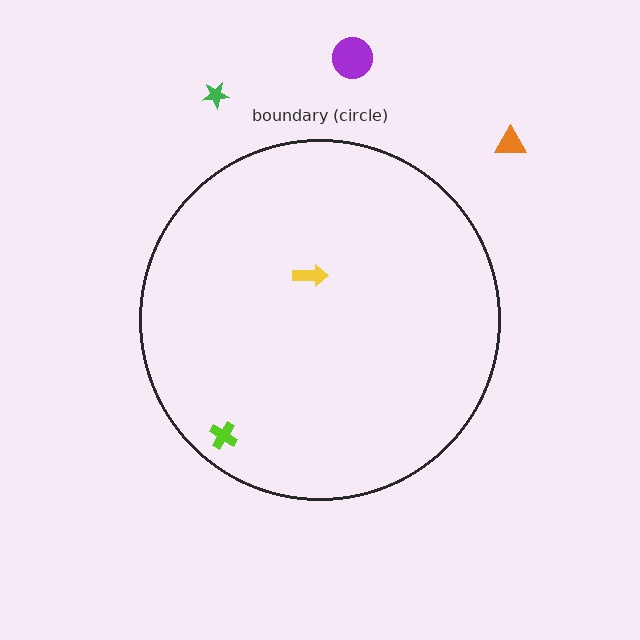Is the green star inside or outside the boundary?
Outside.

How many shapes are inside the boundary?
2 inside, 3 outside.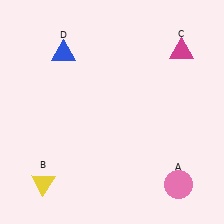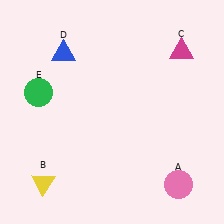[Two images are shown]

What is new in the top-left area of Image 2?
A green circle (E) was added in the top-left area of Image 2.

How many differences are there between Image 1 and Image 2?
There is 1 difference between the two images.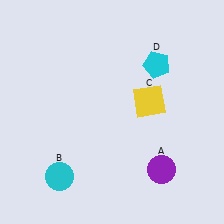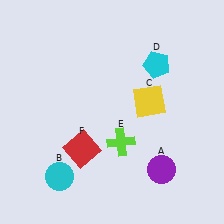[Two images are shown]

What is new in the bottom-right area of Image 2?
A lime cross (E) was added in the bottom-right area of Image 2.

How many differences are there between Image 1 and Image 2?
There are 2 differences between the two images.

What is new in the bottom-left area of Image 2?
A red square (F) was added in the bottom-left area of Image 2.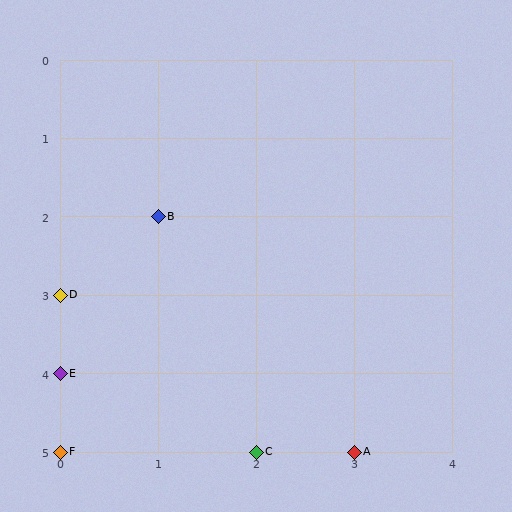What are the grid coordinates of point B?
Point B is at grid coordinates (1, 2).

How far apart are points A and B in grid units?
Points A and B are 2 columns and 3 rows apart (about 3.6 grid units diagonally).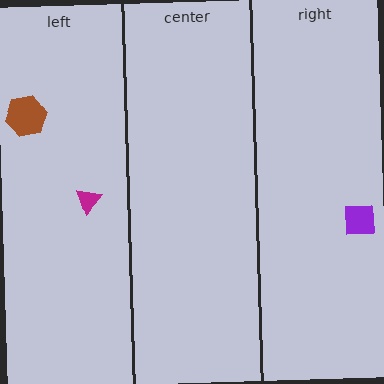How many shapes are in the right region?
1.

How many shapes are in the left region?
2.